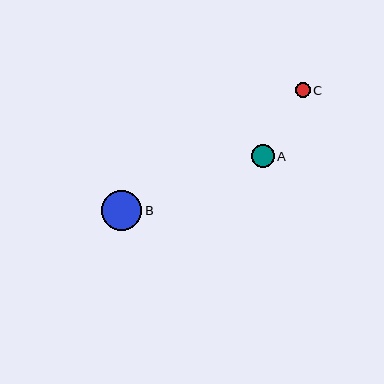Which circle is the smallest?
Circle C is the smallest with a size of approximately 15 pixels.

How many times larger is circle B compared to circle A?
Circle B is approximately 1.8 times the size of circle A.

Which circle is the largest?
Circle B is the largest with a size of approximately 40 pixels.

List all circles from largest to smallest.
From largest to smallest: B, A, C.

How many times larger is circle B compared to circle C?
Circle B is approximately 2.7 times the size of circle C.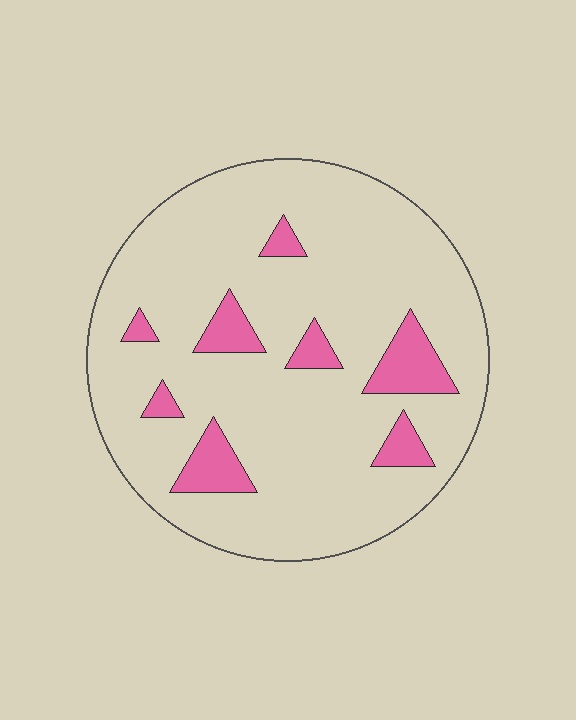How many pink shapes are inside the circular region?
8.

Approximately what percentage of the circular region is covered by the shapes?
Approximately 15%.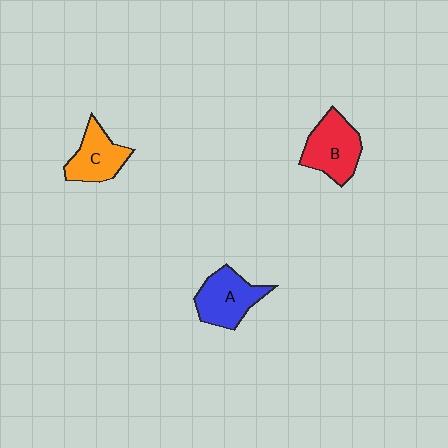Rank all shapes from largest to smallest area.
From largest to smallest: B (red), A (blue), C (orange).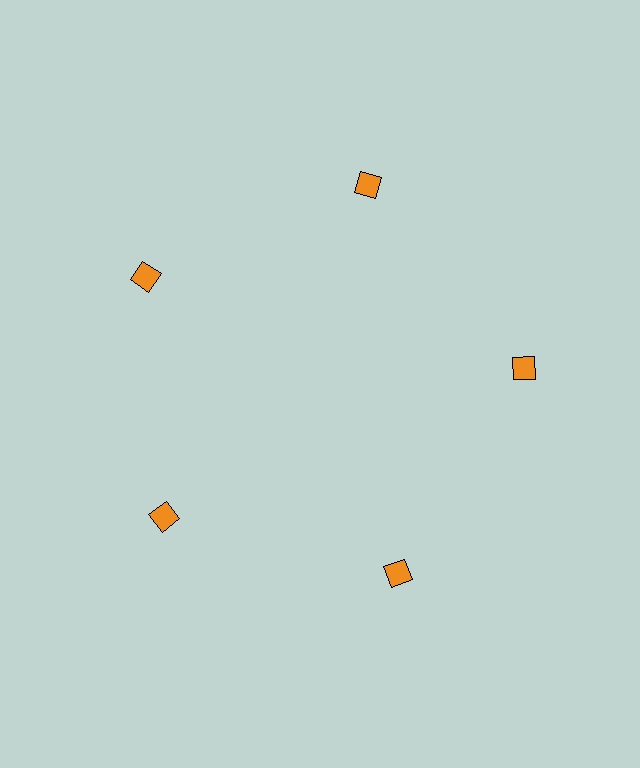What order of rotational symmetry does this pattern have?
This pattern has 5-fold rotational symmetry.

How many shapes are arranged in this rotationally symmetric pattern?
There are 5 shapes, arranged in 5 groups of 1.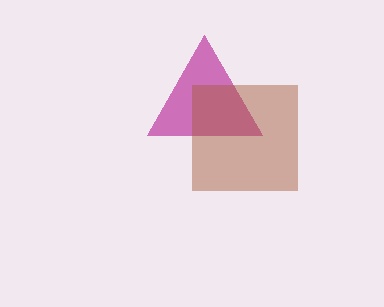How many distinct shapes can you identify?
There are 2 distinct shapes: a magenta triangle, a brown square.